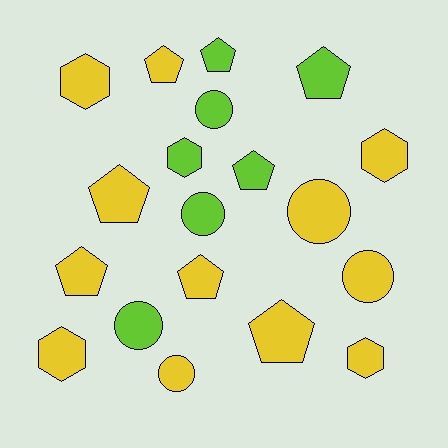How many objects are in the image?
There are 19 objects.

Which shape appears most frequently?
Pentagon, with 8 objects.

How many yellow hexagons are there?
There are 4 yellow hexagons.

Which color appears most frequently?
Yellow, with 12 objects.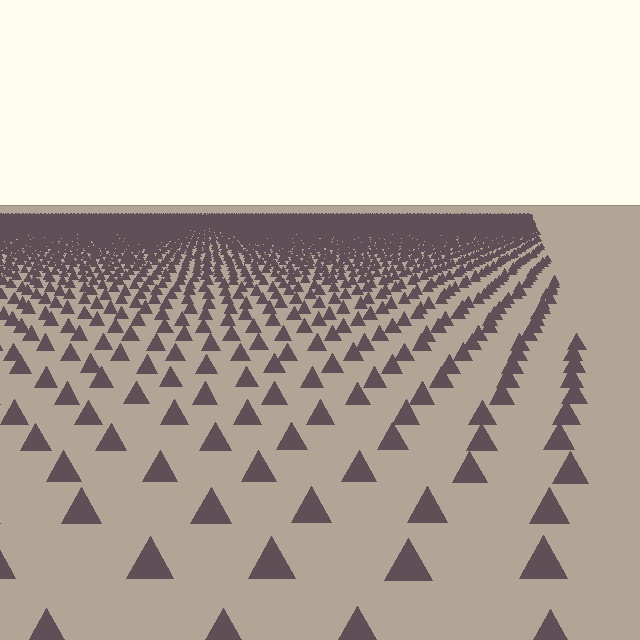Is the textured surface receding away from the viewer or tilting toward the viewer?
The surface is receding away from the viewer. Texture elements get smaller and denser toward the top.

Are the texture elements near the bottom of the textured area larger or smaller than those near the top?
Larger. Near the bottom, elements are closer to the viewer and appear at a bigger on-screen size.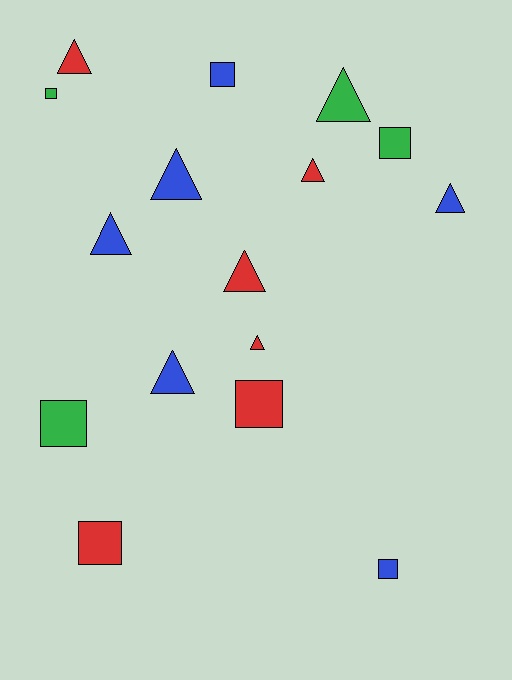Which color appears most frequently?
Blue, with 6 objects.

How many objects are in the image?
There are 16 objects.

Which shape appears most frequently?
Triangle, with 9 objects.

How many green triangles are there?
There is 1 green triangle.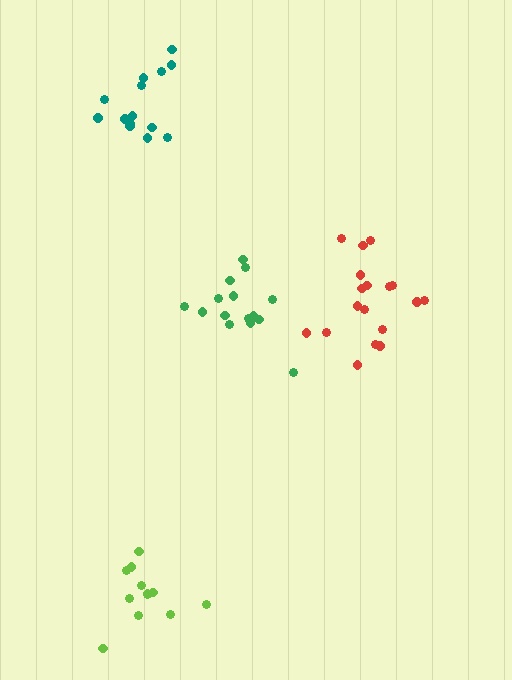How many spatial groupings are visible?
There are 4 spatial groupings.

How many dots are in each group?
Group 1: 12 dots, Group 2: 18 dots, Group 3: 15 dots, Group 4: 15 dots (60 total).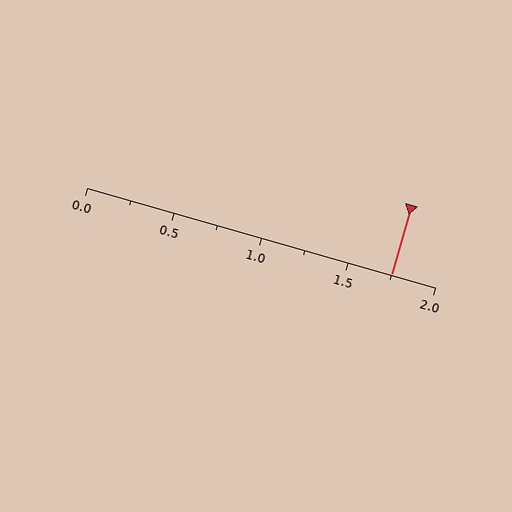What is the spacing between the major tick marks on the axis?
The major ticks are spaced 0.5 apart.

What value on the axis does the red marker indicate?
The marker indicates approximately 1.75.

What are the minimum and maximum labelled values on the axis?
The axis runs from 0.0 to 2.0.